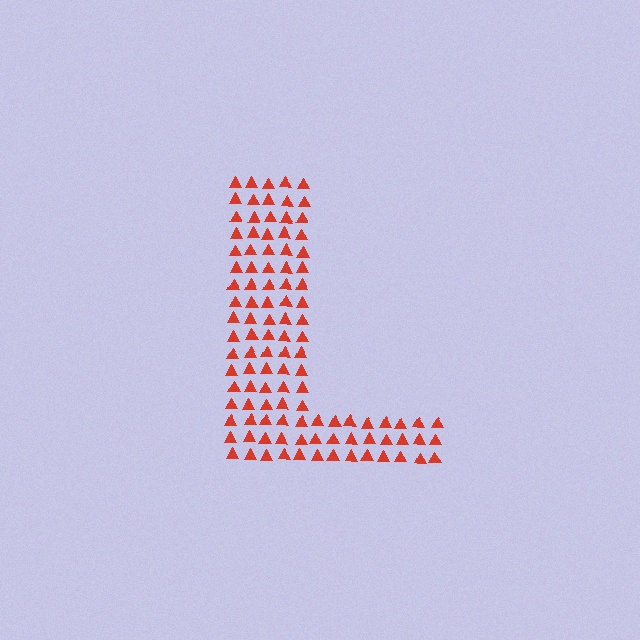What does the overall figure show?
The overall figure shows the letter L.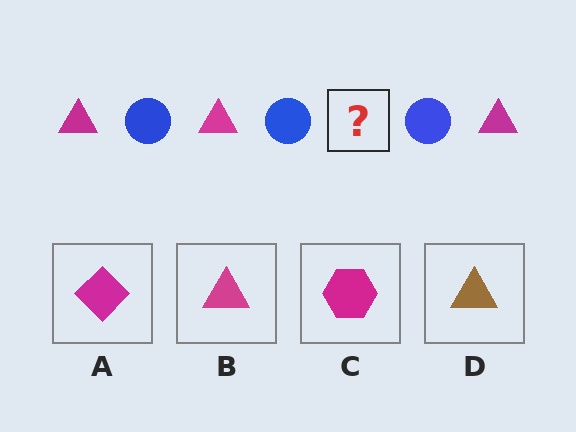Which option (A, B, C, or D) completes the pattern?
B.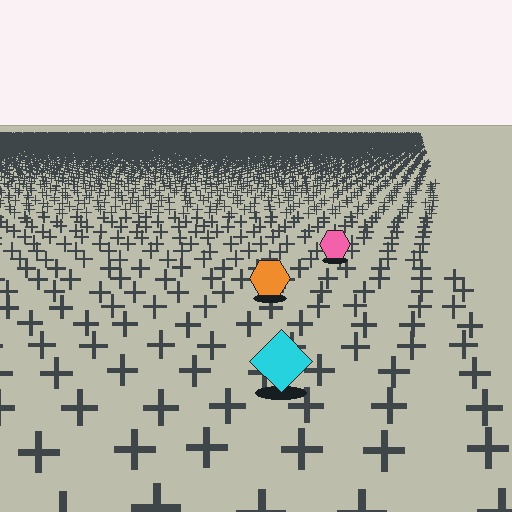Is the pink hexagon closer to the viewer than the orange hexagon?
No. The orange hexagon is closer — you can tell from the texture gradient: the ground texture is coarser near it.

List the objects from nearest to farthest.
From nearest to farthest: the cyan diamond, the orange hexagon, the pink hexagon.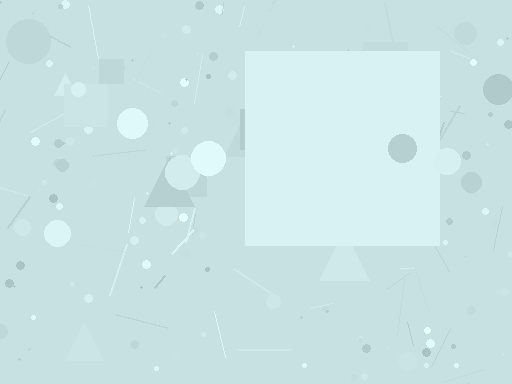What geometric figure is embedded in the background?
A square is embedded in the background.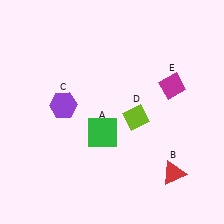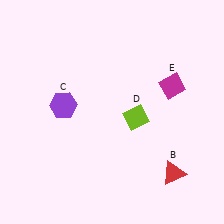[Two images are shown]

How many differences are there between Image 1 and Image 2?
There is 1 difference between the two images.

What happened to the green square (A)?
The green square (A) was removed in Image 2. It was in the bottom-left area of Image 1.